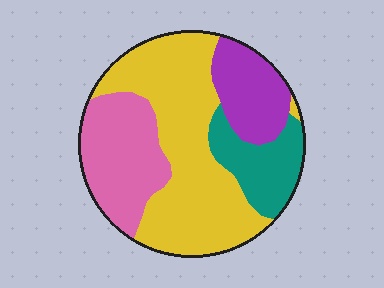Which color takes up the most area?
Yellow, at roughly 45%.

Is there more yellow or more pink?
Yellow.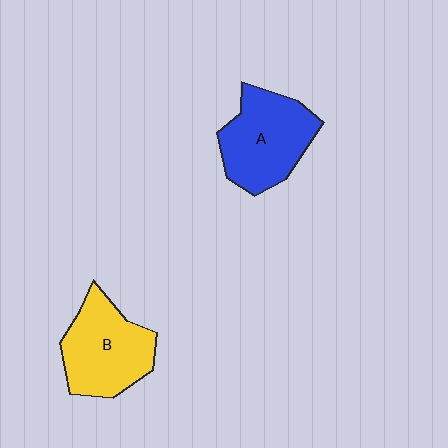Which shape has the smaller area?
Shape B (yellow).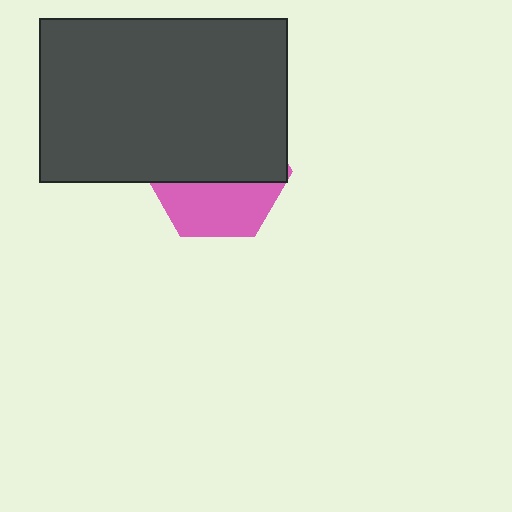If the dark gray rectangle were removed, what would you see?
You would see the complete pink hexagon.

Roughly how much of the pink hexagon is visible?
A small part of it is visible (roughly 39%).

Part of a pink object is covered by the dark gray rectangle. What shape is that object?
It is a hexagon.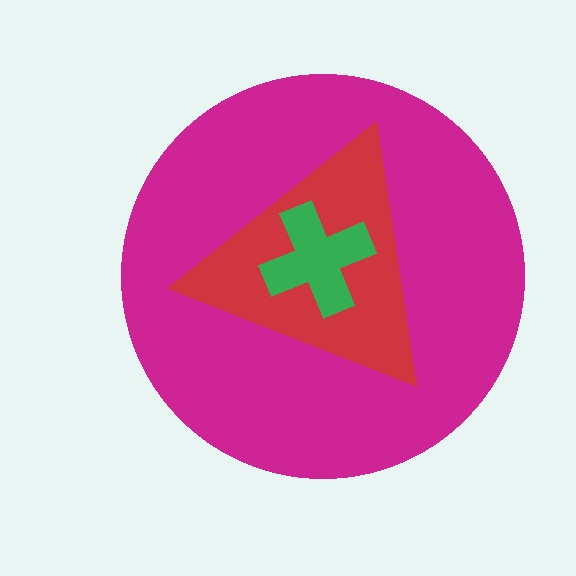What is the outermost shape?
The magenta circle.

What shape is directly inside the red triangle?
The green cross.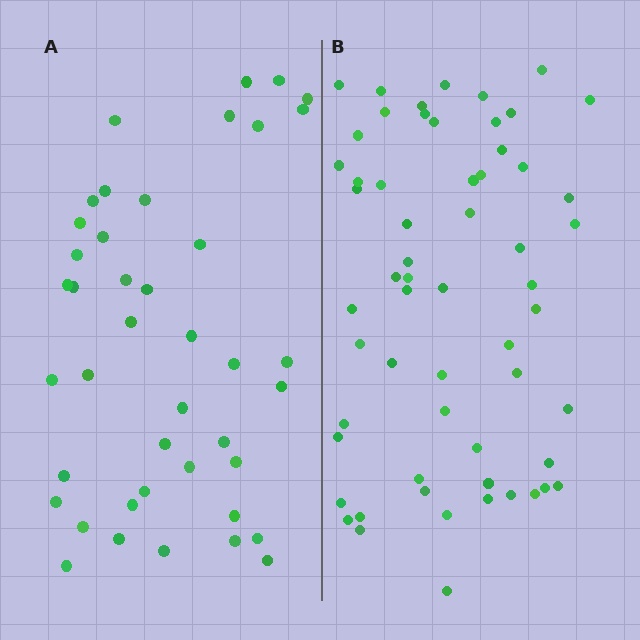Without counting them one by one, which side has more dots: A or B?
Region B (the right region) has more dots.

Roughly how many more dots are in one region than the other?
Region B has approximately 15 more dots than region A.